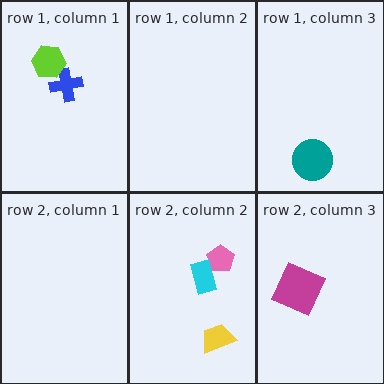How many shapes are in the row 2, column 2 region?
3.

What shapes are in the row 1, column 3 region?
The teal circle.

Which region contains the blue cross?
The row 1, column 1 region.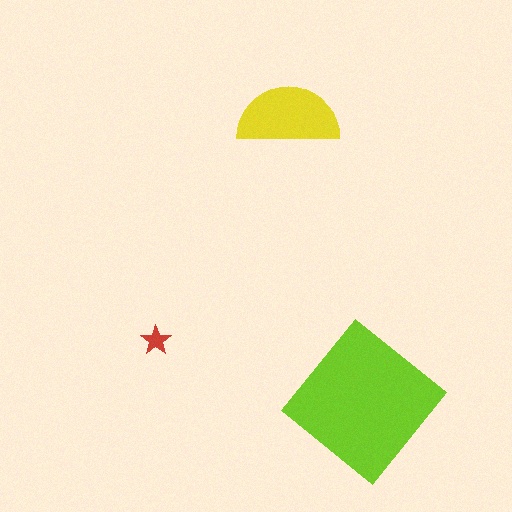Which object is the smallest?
The red star.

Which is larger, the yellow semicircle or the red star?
The yellow semicircle.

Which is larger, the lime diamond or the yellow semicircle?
The lime diamond.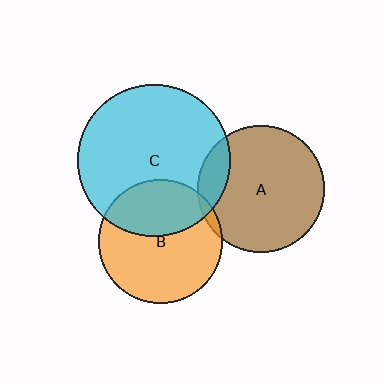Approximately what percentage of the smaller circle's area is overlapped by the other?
Approximately 35%.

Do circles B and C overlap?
Yes.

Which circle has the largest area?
Circle C (cyan).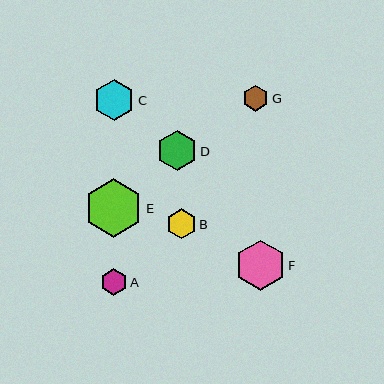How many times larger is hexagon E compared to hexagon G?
Hexagon E is approximately 2.2 times the size of hexagon G.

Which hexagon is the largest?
Hexagon E is the largest with a size of approximately 58 pixels.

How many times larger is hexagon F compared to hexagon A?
Hexagon F is approximately 1.9 times the size of hexagon A.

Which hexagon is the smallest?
Hexagon G is the smallest with a size of approximately 26 pixels.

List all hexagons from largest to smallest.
From largest to smallest: E, F, C, D, B, A, G.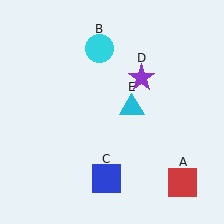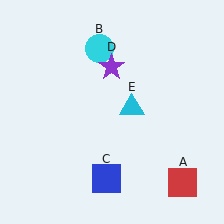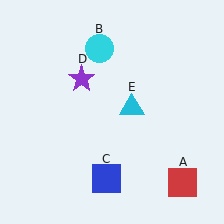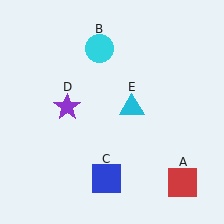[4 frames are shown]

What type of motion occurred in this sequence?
The purple star (object D) rotated counterclockwise around the center of the scene.